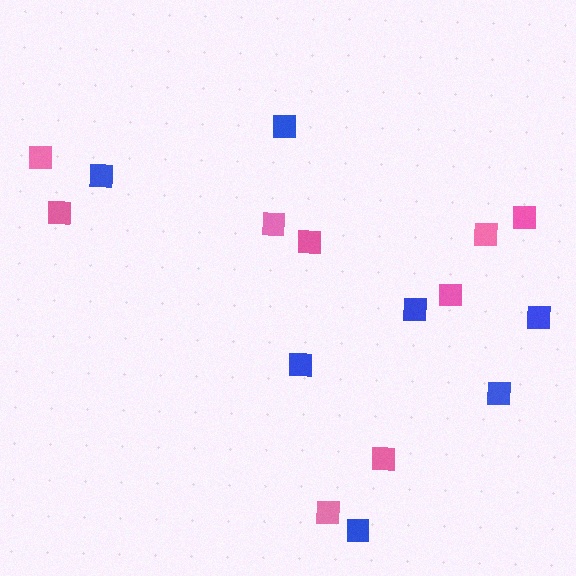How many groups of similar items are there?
There are 2 groups: one group of blue squares (7) and one group of pink squares (9).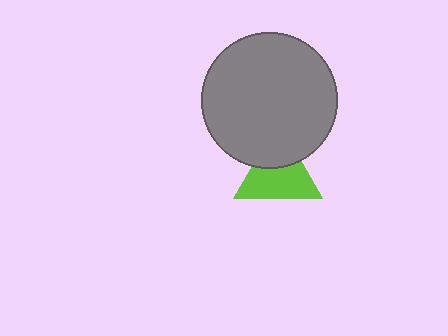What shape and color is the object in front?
The object in front is a gray circle.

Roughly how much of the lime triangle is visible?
Most of it is visible (roughly 65%).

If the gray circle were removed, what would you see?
You would see the complete lime triangle.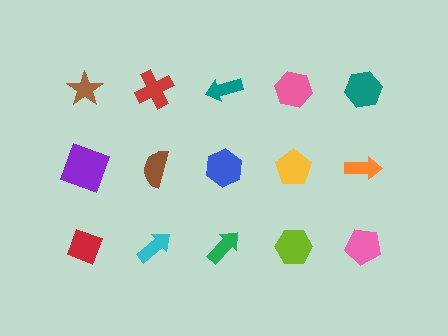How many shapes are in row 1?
5 shapes.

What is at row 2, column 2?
A brown semicircle.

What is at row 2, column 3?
A blue hexagon.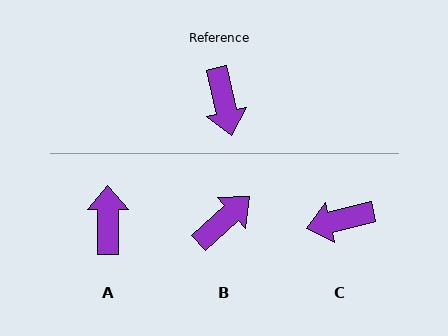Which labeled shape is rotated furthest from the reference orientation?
A, about 168 degrees away.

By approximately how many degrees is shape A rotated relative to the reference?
Approximately 168 degrees counter-clockwise.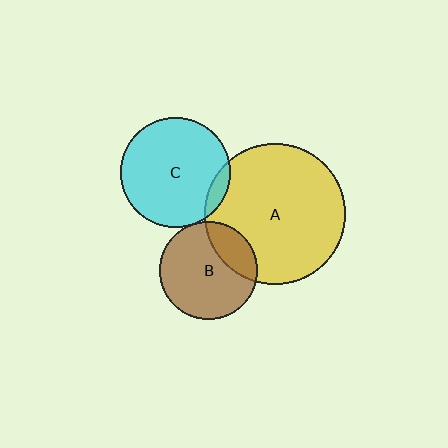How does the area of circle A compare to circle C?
Approximately 1.7 times.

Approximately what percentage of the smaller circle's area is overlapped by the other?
Approximately 10%.